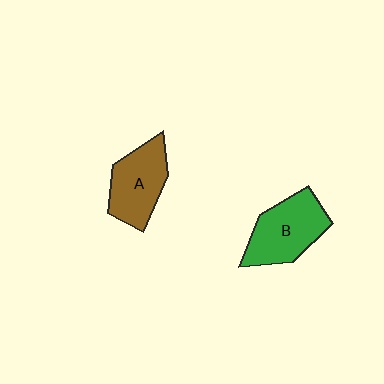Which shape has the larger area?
Shape B (green).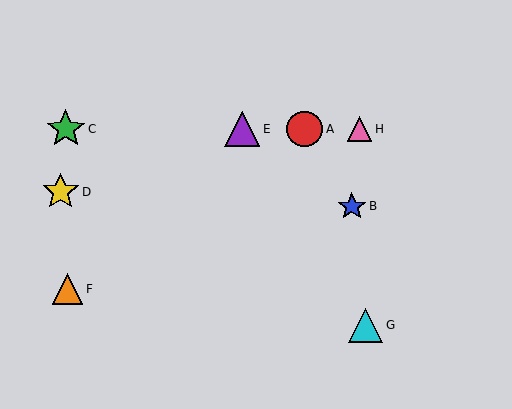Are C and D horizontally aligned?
No, C is at y≈129 and D is at y≈192.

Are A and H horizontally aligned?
Yes, both are at y≈129.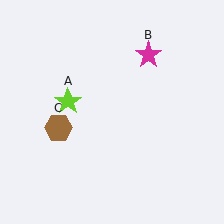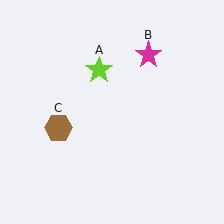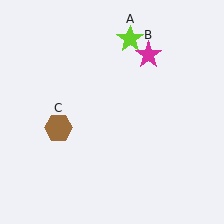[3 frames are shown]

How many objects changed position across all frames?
1 object changed position: lime star (object A).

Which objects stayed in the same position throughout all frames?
Magenta star (object B) and brown hexagon (object C) remained stationary.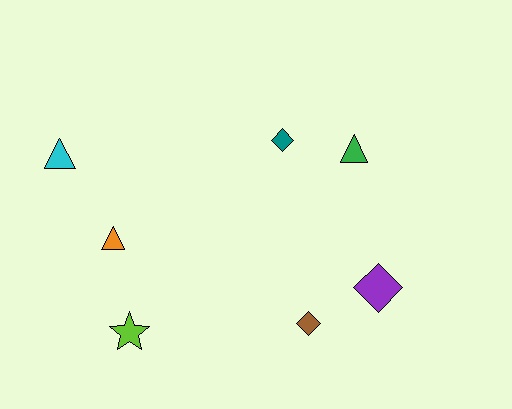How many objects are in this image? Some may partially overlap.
There are 7 objects.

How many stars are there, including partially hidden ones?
There is 1 star.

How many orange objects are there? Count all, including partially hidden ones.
There is 1 orange object.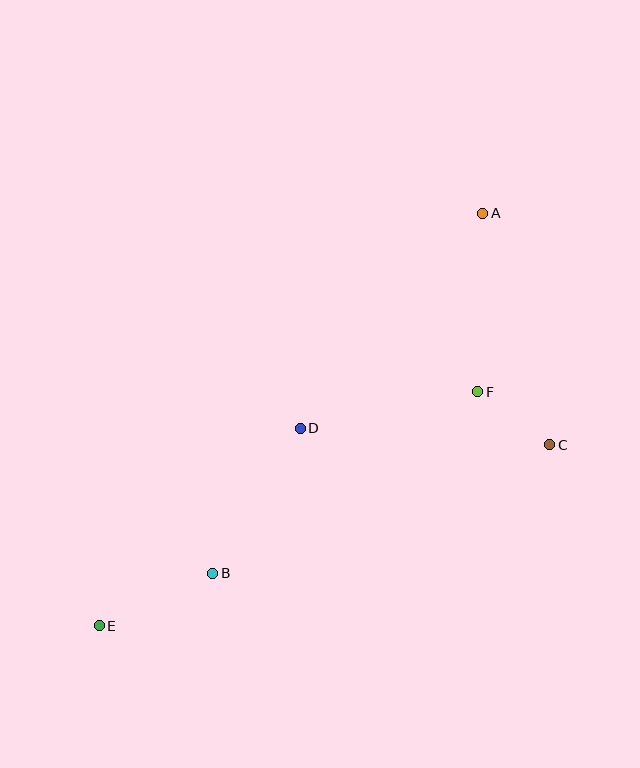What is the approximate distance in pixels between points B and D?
The distance between B and D is approximately 170 pixels.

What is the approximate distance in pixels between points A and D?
The distance between A and D is approximately 282 pixels.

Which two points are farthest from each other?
Points A and E are farthest from each other.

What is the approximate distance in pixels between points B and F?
The distance between B and F is approximately 321 pixels.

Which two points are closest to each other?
Points C and F are closest to each other.